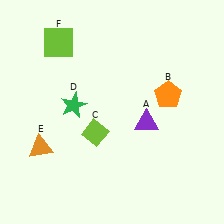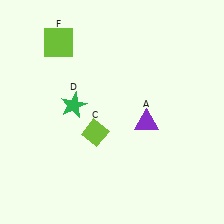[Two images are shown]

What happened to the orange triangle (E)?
The orange triangle (E) was removed in Image 2. It was in the bottom-left area of Image 1.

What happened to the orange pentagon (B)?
The orange pentagon (B) was removed in Image 2. It was in the top-right area of Image 1.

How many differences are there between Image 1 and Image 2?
There are 2 differences between the two images.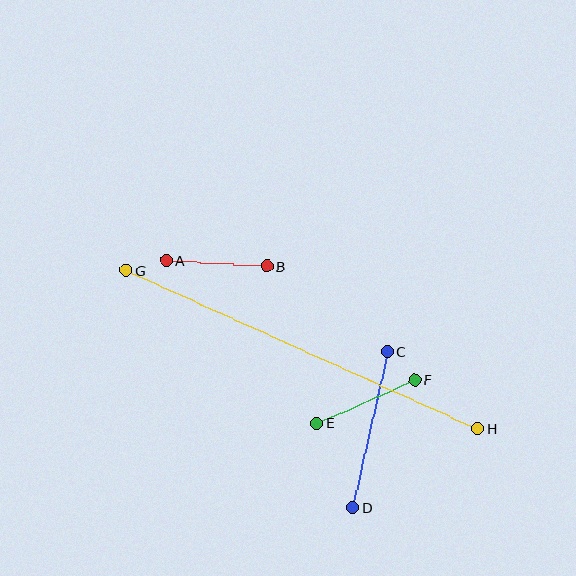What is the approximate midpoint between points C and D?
The midpoint is at approximately (370, 429) pixels.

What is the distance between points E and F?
The distance is approximately 107 pixels.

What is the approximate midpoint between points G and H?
The midpoint is at approximately (302, 349) pixels.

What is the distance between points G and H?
The distance is approximately 386 pixels.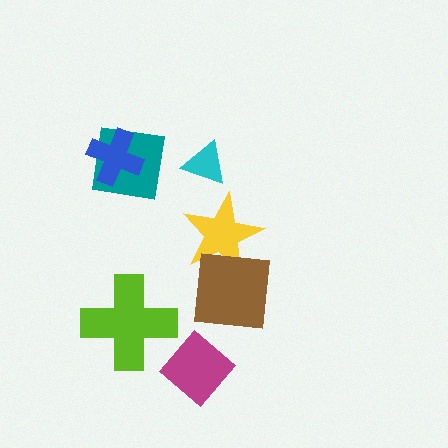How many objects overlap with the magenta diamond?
0 objects overlap with the magenta diamond.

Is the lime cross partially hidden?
No, no other shape covers it.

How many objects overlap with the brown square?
1 object overlaps with the brown square.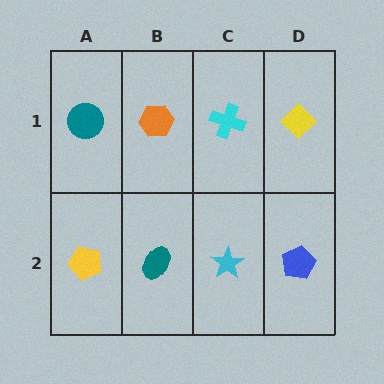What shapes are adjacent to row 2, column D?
A yellow diamond (row 1, column D), a cyan star (row 2, column C).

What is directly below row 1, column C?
A cyan star.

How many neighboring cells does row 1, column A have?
2.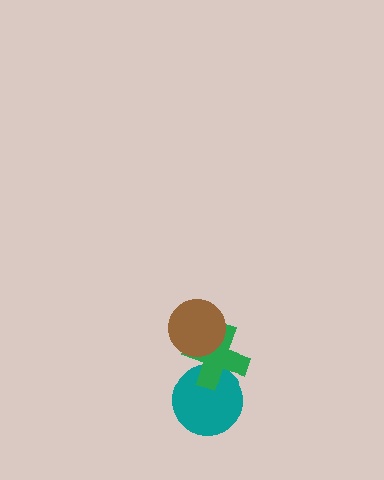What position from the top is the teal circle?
The teal circle is 3rd from the top.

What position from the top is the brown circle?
The brown circle is 1st from the top.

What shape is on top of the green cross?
The brown circle is on top of the green cross.